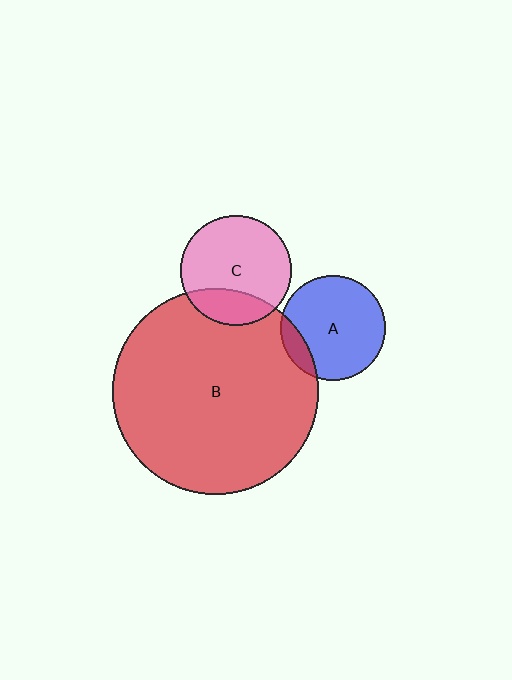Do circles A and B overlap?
Yes.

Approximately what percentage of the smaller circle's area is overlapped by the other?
Approximately 15%.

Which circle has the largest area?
Circle B (red).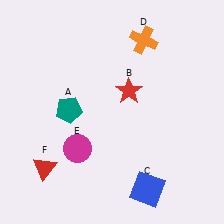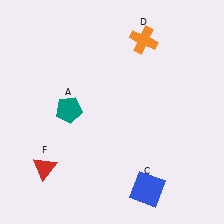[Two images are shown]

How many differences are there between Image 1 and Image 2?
There are 2 differences between the two images.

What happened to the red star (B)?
The red star (B) was removed in Image 2. It was in the top-right area of Image 1.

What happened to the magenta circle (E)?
The magenta circle (E) was removed in Image 2. It was in the bottom-left area of Image 1.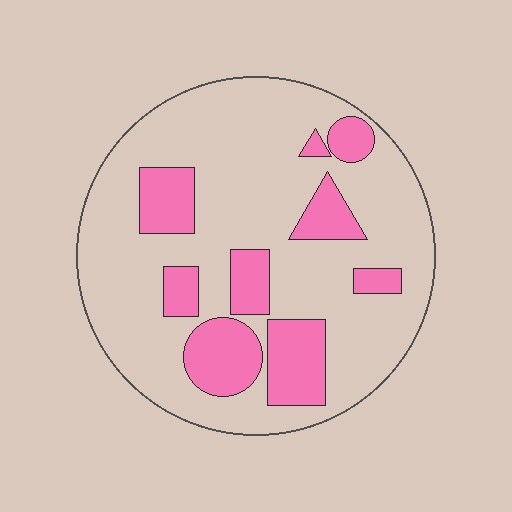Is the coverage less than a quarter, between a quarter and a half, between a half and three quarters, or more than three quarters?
Less than a quarter.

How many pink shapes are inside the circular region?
9.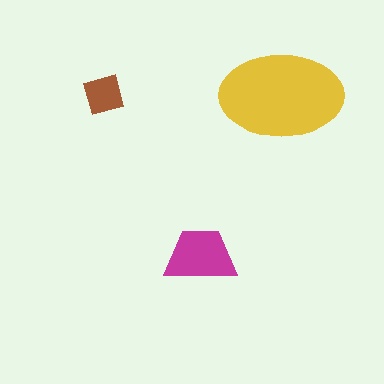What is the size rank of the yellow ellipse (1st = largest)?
1st.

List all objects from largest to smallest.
The yellow ellipse, the magenta trapezoid, the brown diamond.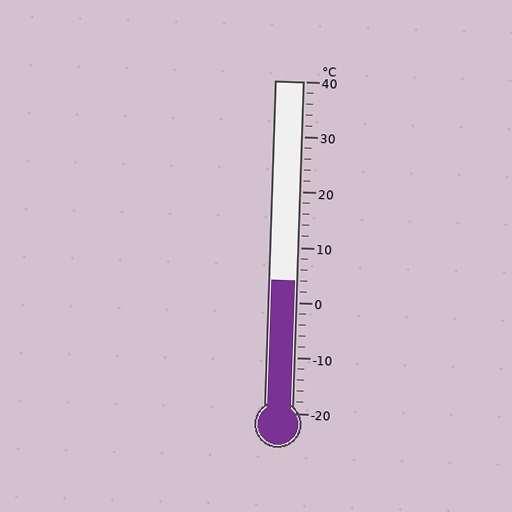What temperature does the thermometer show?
The thermometer shows approximately 4°C.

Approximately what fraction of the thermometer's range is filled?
The thermometer is filled to approximately 40% of its range.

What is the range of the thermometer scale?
The thermometer scale ranges from -20°C to 40°C.